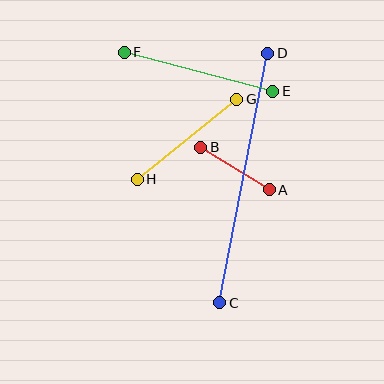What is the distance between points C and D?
The distance is approximately 254 pixels.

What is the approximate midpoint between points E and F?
The midpoint is at approximately (198, 72) pixels.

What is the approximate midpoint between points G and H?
The midpoint is at approximately (187, 139) pixels.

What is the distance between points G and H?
The distance is approximately 127 pixels.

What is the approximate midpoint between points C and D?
The midpoint is at approximately (244, 178) pixels.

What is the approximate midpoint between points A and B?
The midpoint is at approximately (235, 168) pixels.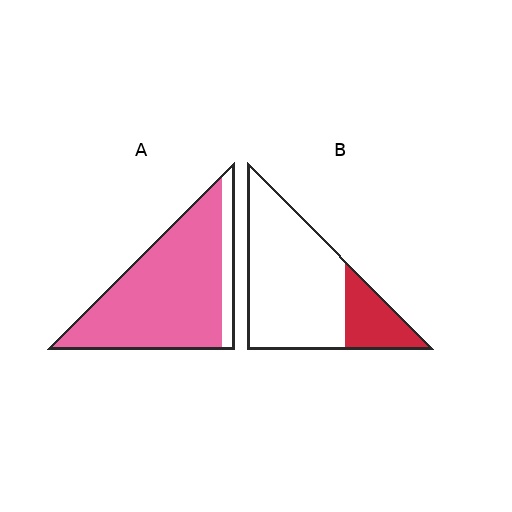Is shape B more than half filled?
No.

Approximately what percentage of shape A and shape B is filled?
A is approximately 85% and B is approximately 25%.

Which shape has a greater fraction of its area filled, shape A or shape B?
Shape A.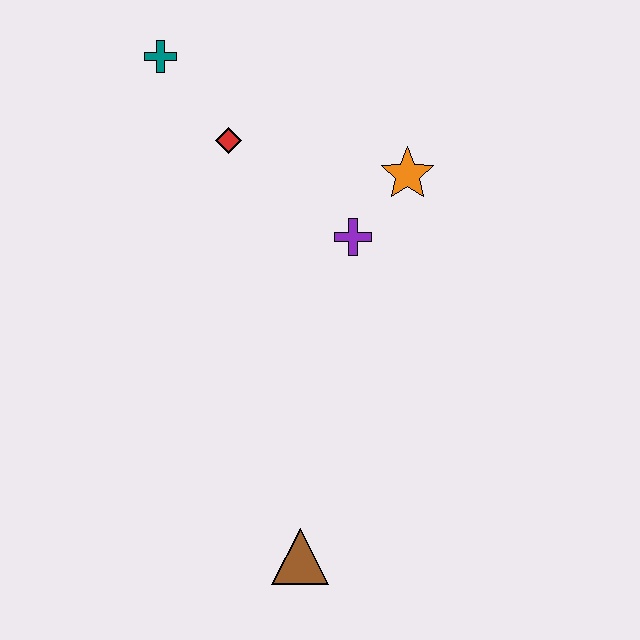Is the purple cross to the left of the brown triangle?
No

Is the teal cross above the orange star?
Yes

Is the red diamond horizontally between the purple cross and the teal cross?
Yes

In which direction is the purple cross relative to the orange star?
The purple cross is below the orange star.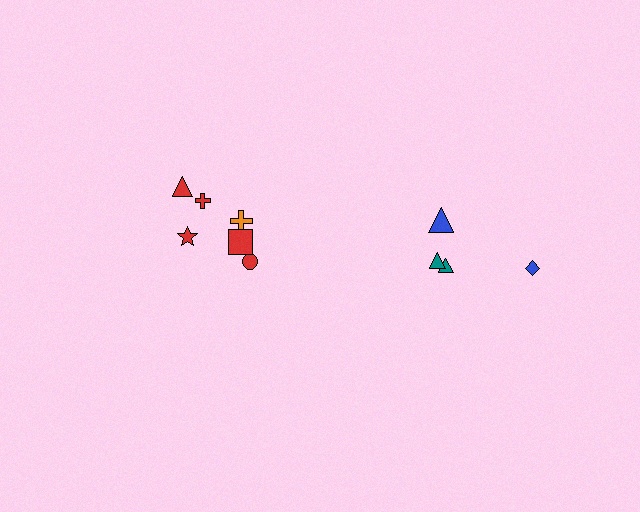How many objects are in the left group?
There are 6 objects.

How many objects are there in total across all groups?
There are 10 objects.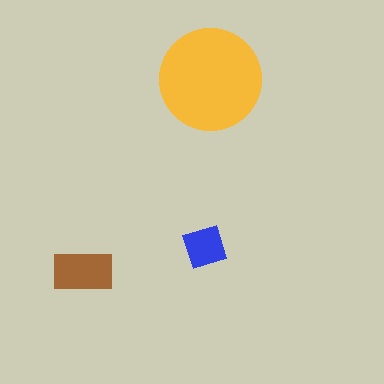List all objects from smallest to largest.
The blue square, the brown rectangle, the yellow circle.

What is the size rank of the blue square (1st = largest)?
3rd.